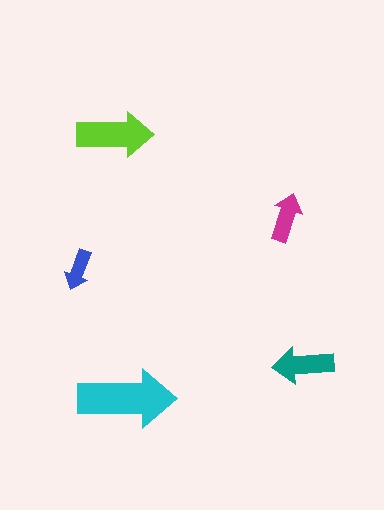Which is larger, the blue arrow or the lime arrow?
The lime one.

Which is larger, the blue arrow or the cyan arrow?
The cyan one.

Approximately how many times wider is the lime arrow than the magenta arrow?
About 1.5 times wider.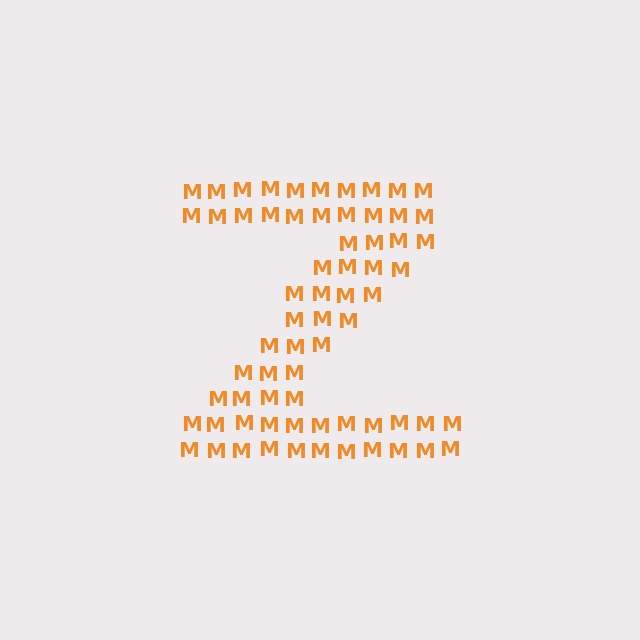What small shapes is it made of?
It is made of small letter M's.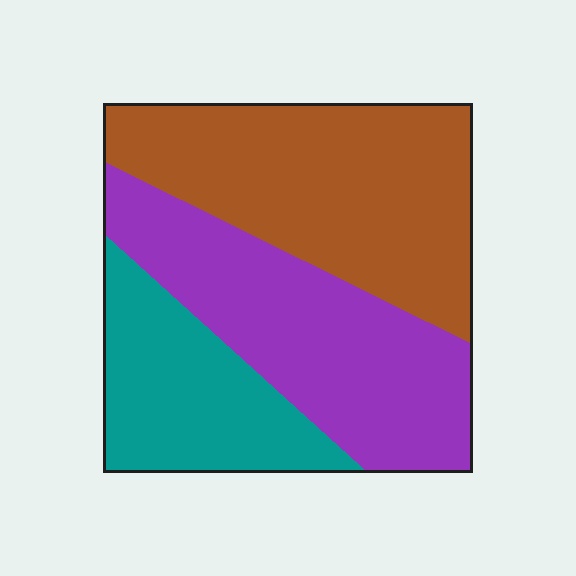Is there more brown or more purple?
Brown.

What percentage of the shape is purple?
Purple takes up between a third and a half of the shape.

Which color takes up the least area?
Teal, at roughly 25%.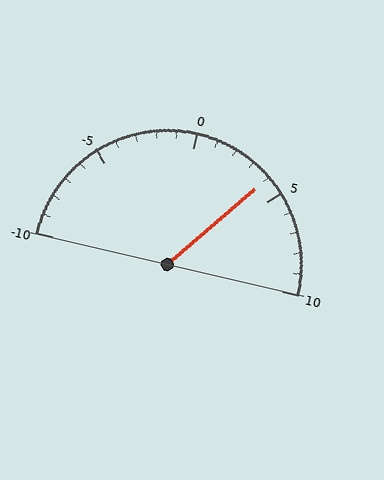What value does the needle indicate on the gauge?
The needle indicates approximately 4.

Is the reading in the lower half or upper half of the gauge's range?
The reading is in the upper half of the range (-10 to 10).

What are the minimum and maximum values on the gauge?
The gauge ranges from -10 to 10.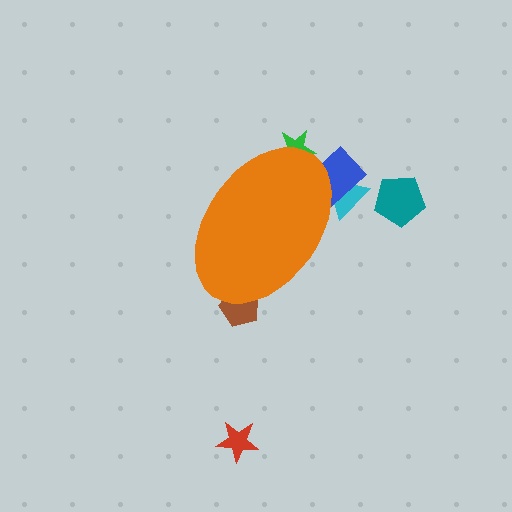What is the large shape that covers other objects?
An orange ellipse.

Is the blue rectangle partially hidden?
Yes, the blue rectangle is partially hidden behind the orange ellipse.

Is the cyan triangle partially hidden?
Yes, the cyan triangle is partially hidden behind the orange ellipse.